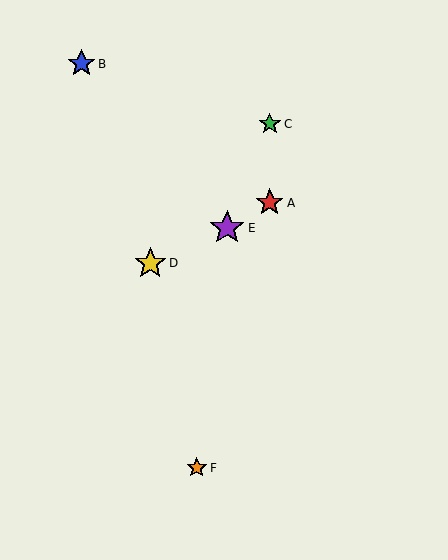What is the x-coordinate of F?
Object F is at x≈197.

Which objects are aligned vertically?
Objects A, C are aligned vertically.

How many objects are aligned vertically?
2 objects (A, C) are aligned vertically.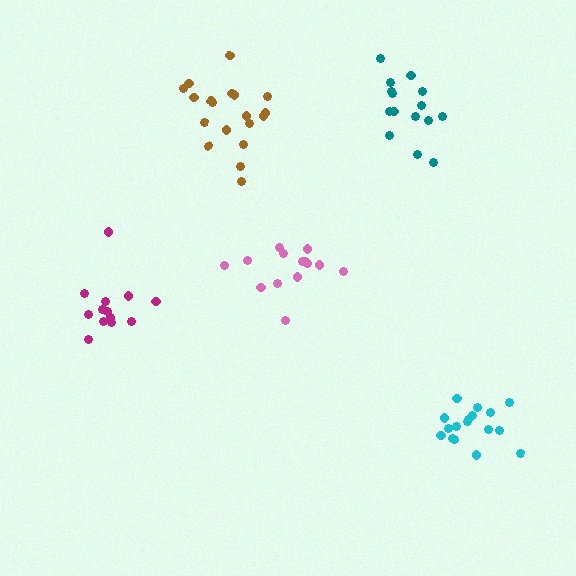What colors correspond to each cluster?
The clusters are colored: magenta, pink, teal, cyan, brown.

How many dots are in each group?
Group 1: 13 dots, Group 2: 14 dots, Group 3: 15 dots, Group 4: 17 dots, Group 5: 19 dots (78 total).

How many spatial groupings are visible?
There are 5 spatial groupings.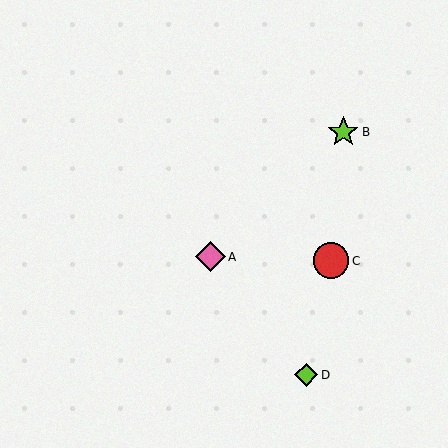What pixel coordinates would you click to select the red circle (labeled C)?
Click at (331, 261) to select the red circle C.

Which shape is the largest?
The red circle (labeled C) is the largest.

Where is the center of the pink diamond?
The center of the pink diamond is at (210, 257).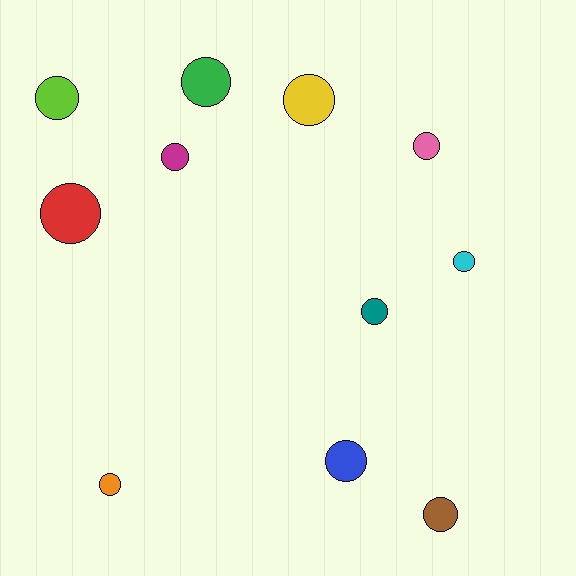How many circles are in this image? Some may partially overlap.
There are 11 circles.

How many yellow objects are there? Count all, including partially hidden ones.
There is 1 yellow object.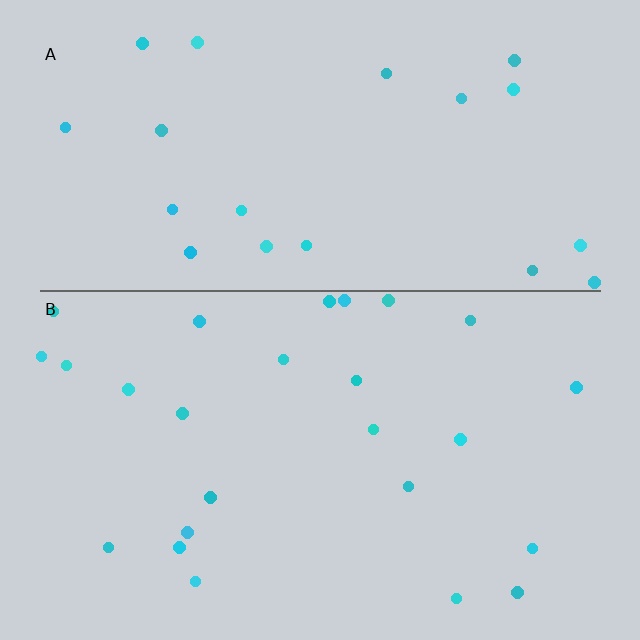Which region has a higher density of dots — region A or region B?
B (the bottom).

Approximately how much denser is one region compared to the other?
Approximately 1.2× — region B over region A.